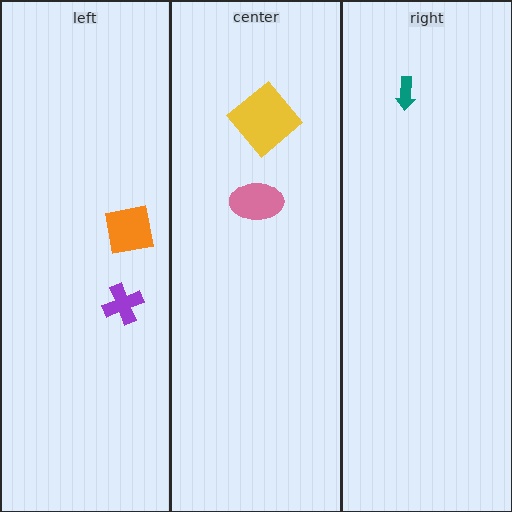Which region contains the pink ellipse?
The center region.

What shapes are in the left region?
The purple cross, the orange square.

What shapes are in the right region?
The teal arrow.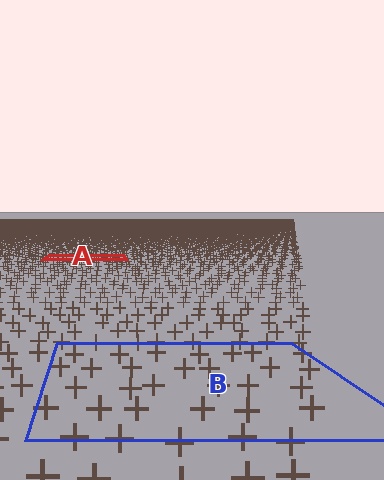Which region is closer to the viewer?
Region B is closer. The texture elements there are larger and more spread out.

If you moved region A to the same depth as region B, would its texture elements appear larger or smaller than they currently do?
They would appear larger. At a closer depth, the same texture elements are projected at a bigger on-screen size.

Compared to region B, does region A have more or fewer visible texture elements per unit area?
Region A has more texture elements per unit area — they are packed more densely because it is farther away.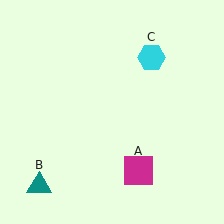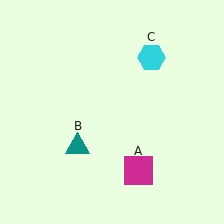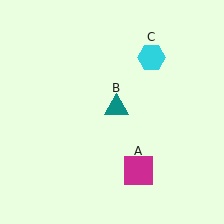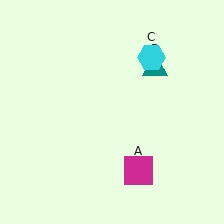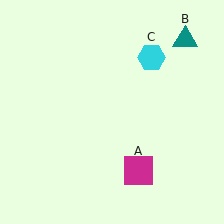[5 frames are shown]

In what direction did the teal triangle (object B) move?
The teal triangle (object B) moved up and to the right.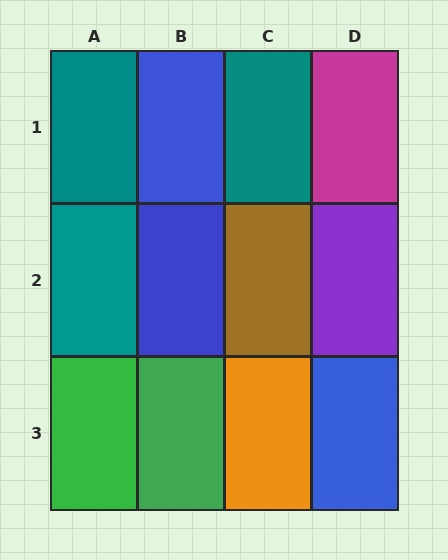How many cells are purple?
1 cell is purple.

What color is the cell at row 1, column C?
Teal.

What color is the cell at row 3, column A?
Green.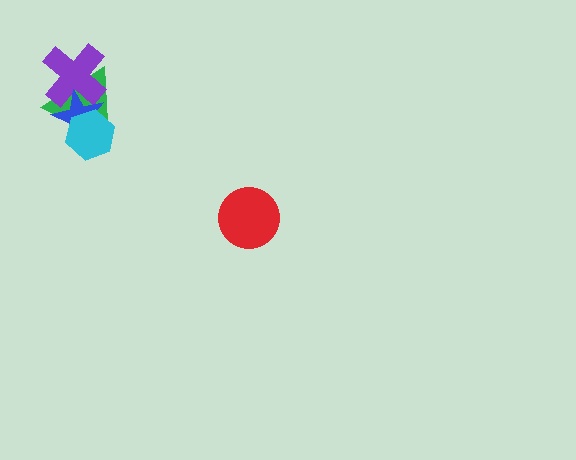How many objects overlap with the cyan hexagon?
2 objects overlap with the cyan hexagon.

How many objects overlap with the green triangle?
3 objects overlap with the green triangle.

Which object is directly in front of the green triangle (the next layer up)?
The purple cross is directly in front of the green triangle.